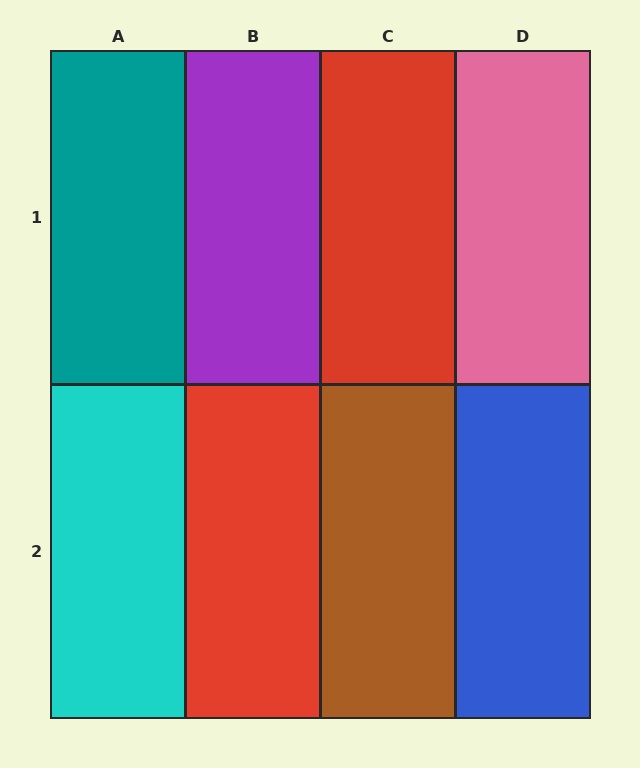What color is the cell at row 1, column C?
Red.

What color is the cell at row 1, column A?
Teal.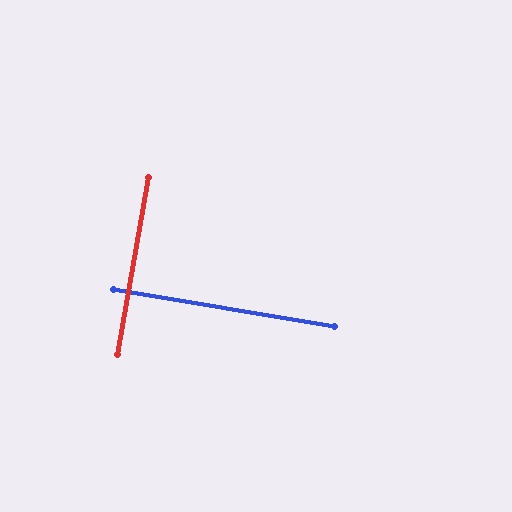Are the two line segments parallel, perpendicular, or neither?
Perpendicular — they meet at approximately 90°.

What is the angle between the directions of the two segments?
Approximately 90 degrees.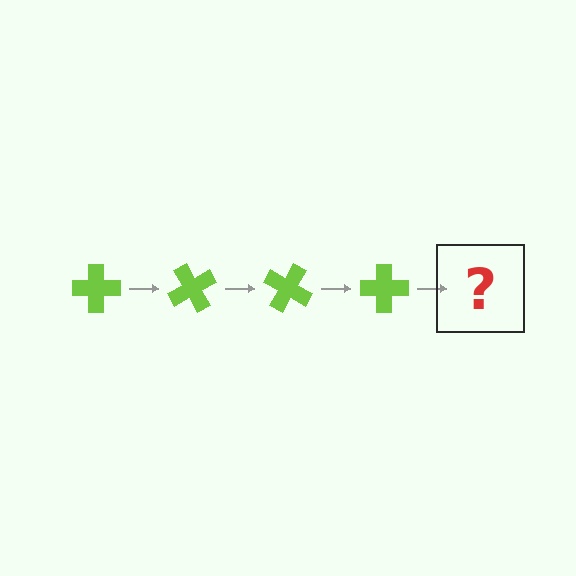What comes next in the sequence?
The next element should be a lime cross rotated 240 degrees.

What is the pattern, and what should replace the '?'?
The pattern is that the cross rotates 60 degrees each step. The '?' should be a lime cross rotated 240 degrees.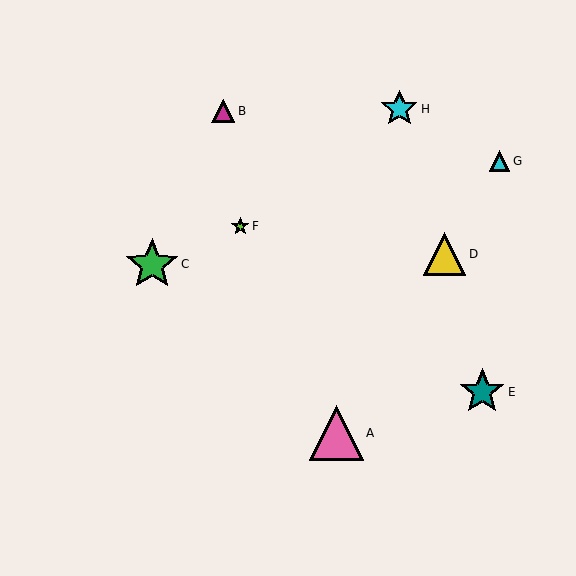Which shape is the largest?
The pink triangle (labeled A) is the largest.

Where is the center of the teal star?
The center of the teal star is at (482, 392).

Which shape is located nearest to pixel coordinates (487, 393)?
The teal star (labeled E) at (482, 392) is nearest to that location.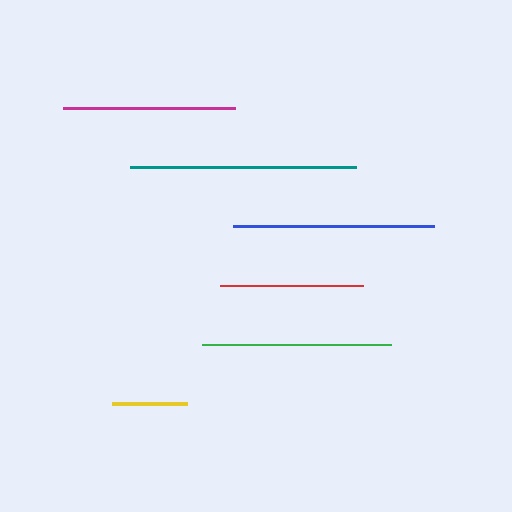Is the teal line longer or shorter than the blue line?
The teal line is longer than the blue line.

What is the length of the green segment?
The green segment is approximately 189 pixels long.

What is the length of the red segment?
The red segment is approximately 144 pixels long.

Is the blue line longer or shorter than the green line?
The blue line is longer than the green line.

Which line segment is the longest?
The teal line is the longest at approximately 225 pixels.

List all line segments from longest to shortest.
From longest to shortest: teal, blue, green, magenta, red, yellow.